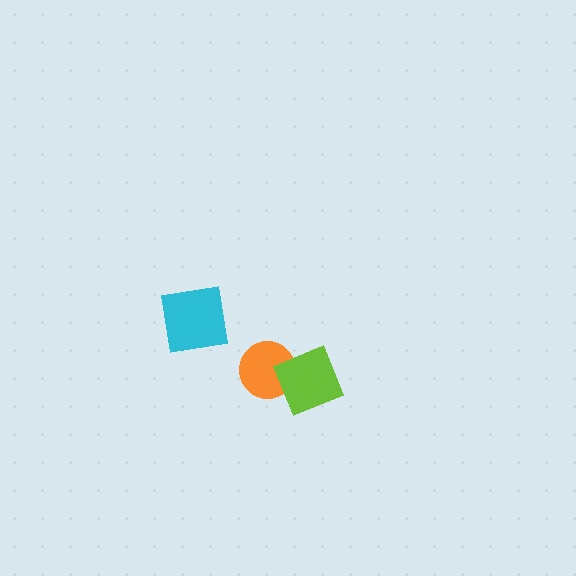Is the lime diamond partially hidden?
No, no other shape covers it.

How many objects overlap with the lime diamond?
1 object overlaps with the lime diamond.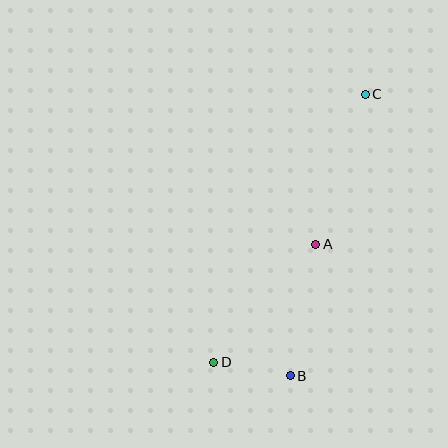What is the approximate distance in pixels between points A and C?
The distance between A and C is approximately 158 pixels.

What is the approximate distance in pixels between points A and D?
The distance between A and D is approximately 156 pixels.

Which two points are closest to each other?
Points B and D are closest to each other.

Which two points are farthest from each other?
Points C and D are farthest from each other.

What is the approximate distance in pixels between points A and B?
The distance between A and B is approximately 134 pixels.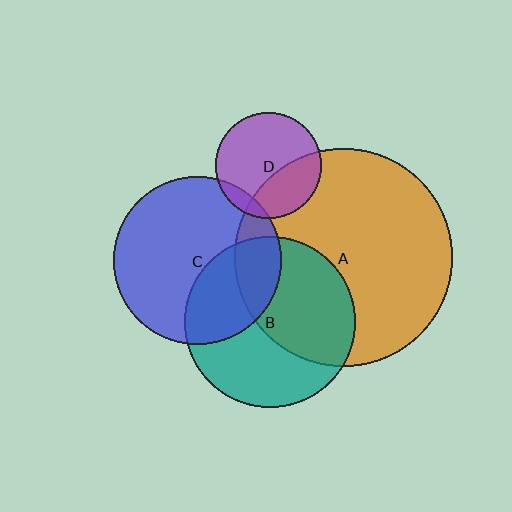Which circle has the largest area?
Circle A (orange).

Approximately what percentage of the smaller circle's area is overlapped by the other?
Approximately 35%.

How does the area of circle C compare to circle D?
Approximately 2.5 times.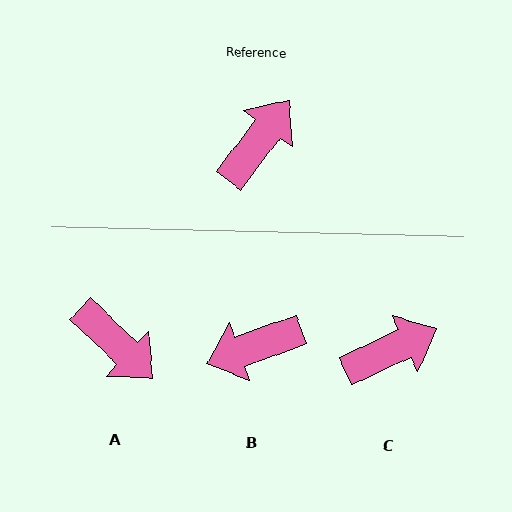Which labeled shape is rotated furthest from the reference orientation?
B, about 147 degrees away.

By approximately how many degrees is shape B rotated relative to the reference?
Approximately 147 degrees counter-clockwise.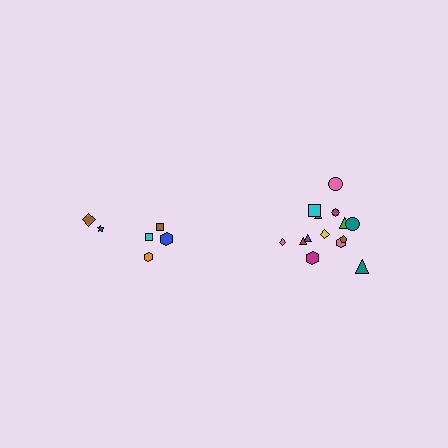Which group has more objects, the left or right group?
The right group.